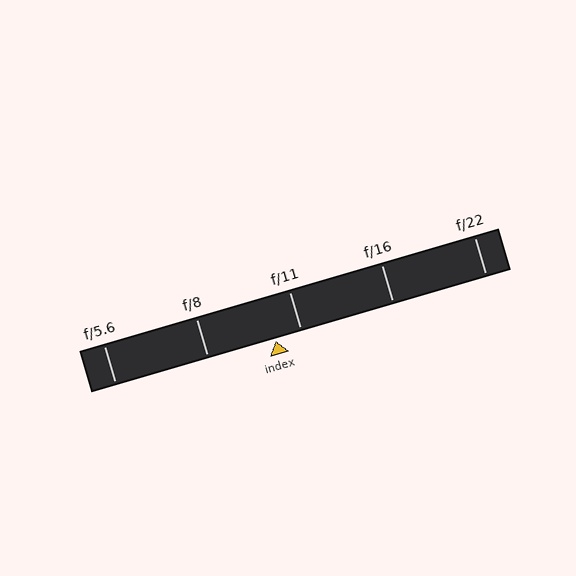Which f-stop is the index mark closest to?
The index mark is closest to f/11.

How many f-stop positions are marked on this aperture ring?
There are 5 f-stop positions marked.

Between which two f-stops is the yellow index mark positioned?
The index mark is between f/8 and f/11.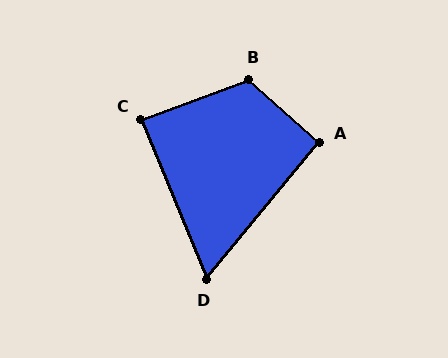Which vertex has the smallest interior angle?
D, at approximately 62 degrees.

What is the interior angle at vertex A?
Approximately 92 degrees (approximately right).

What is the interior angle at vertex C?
Approximately 88 degrees (approximately right).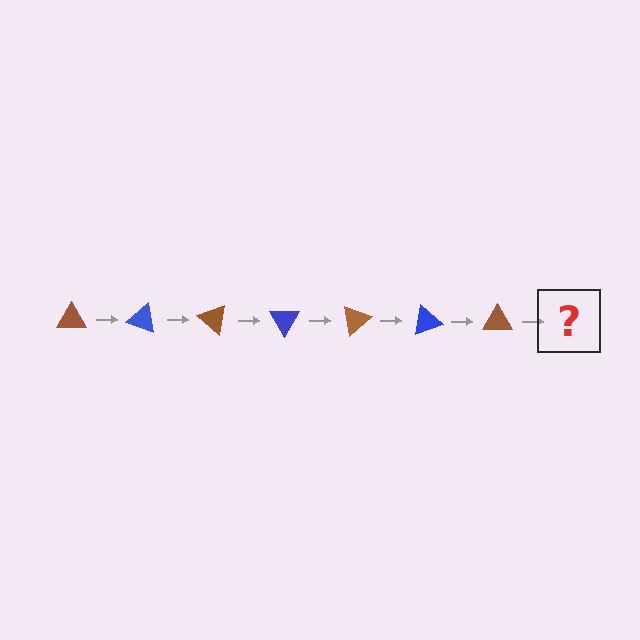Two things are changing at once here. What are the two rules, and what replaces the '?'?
The two rules are that it rotates 20 degrees each step and the color cycles through brown and blue. The '?' should be a blue triangle, rotated 140 degrees from the start.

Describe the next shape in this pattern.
It should be a blue triangle, rotated 140 degrees from the start.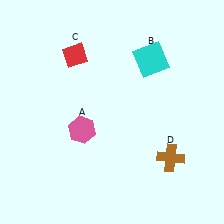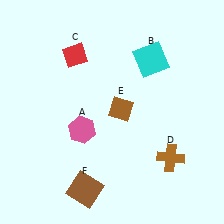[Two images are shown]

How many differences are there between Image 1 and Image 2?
There are 2 differences between the two images.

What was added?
A brown diamond (E), a brown square (F) were added in Image 2.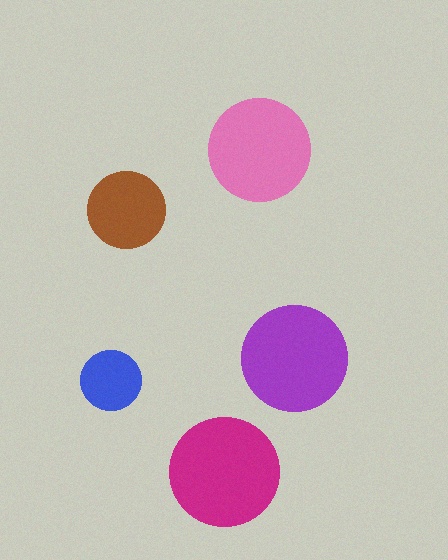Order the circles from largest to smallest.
the magenta one, the purple one, the pink one, the brown one, the blue one.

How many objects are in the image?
There are 5 objects in the image.